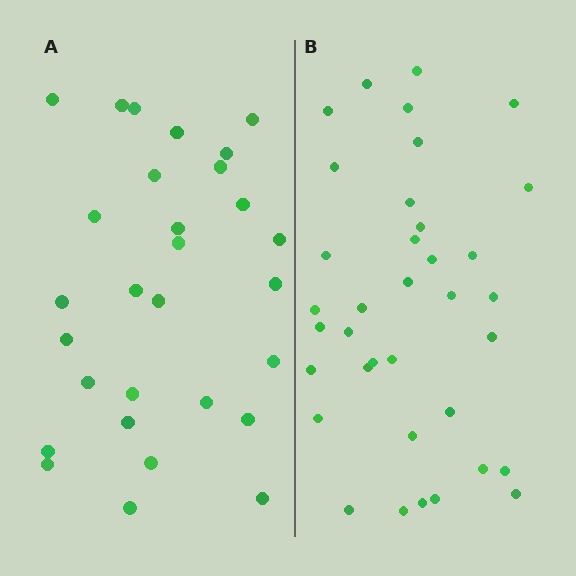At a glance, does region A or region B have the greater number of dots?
Region B (the right region) has more dots.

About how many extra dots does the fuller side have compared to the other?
Region B has roughly 8 or so more dots than region A.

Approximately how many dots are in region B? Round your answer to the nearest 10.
About 40 dots. (The exact count is 36, which rounds to 40.)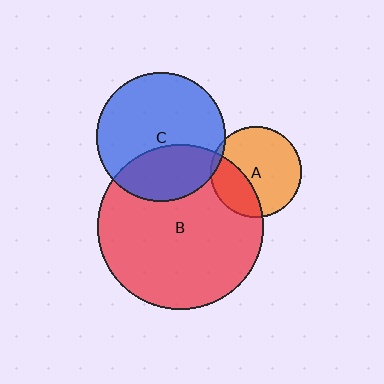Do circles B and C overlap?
Yes.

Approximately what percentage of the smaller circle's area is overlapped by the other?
Approximately 35%.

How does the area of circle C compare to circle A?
Approximately 2.0 times.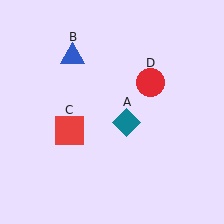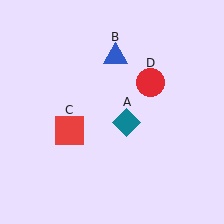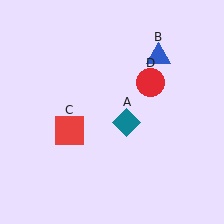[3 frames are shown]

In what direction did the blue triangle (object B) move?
The blue triangle (object B) moved right.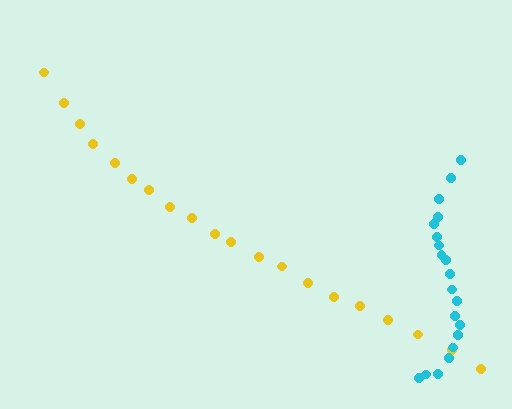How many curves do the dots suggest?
There are 2 distinct paths.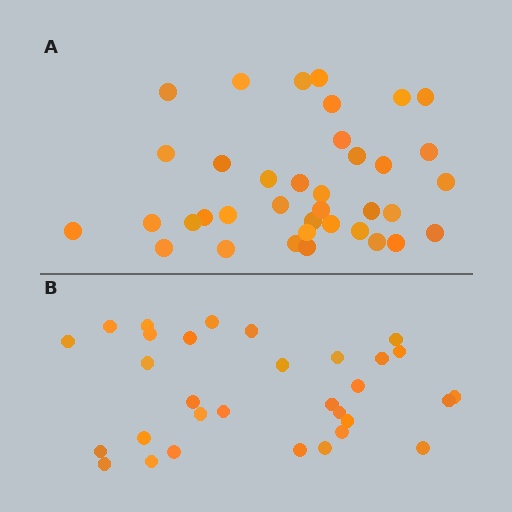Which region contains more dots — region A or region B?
Region A (the top region) has more dots.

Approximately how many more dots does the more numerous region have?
Region A has about 6 more dots than region B.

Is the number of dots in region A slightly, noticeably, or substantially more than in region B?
Region A has only slightly more — the two regions are fairly close. The ratio is roughly 1.2 to 1.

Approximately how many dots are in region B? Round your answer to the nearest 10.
About 30 dots. (The exact count is 31, which rounds to 30.)